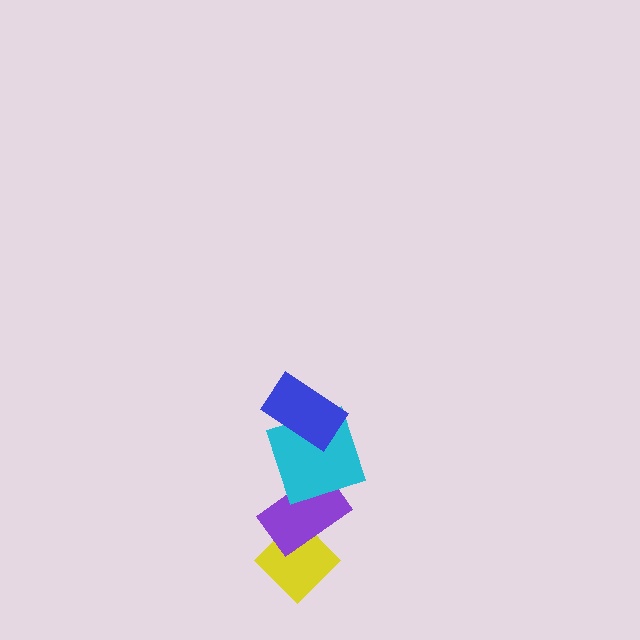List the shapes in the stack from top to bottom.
From top to bottom: the blue rectangle, the cyan square, the purple rectangle, the yellow diamond.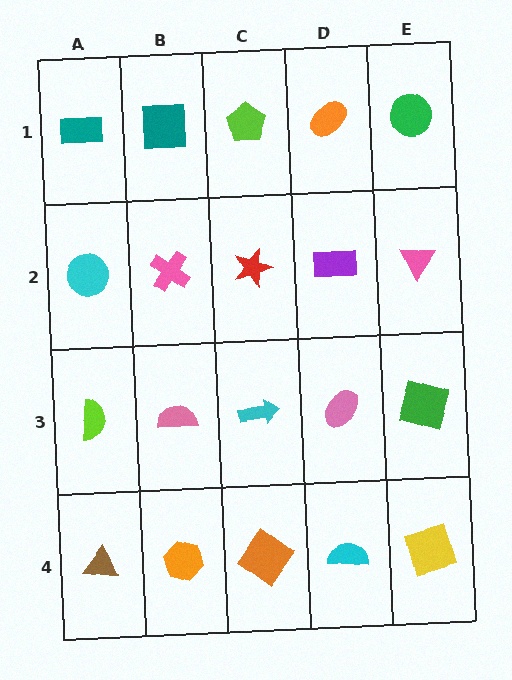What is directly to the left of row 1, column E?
An orange ellipse.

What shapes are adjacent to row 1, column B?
A pink cross (row 2, column B), a teal rectangle (row 1, column A), a lime pentagon (row 1, column C).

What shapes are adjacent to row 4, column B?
A pink semicircle (row 3, column B), a brown triangle (row 4, column A), an orange diamond (row 4, column C).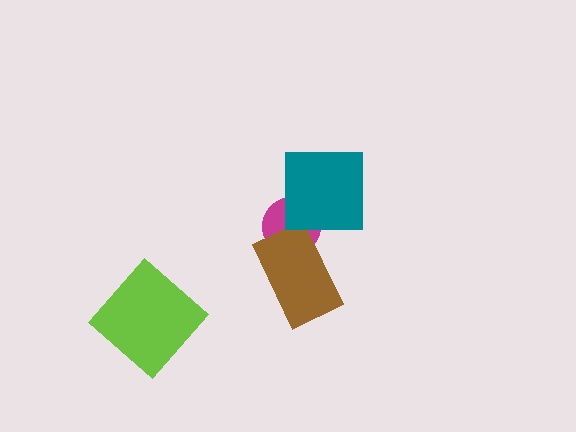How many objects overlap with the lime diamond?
0 objects overlap with the lime diamond.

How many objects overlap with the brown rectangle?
1 object overlaps with the brown rectangle.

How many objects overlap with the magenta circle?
2 objects overlap with the magenta circle.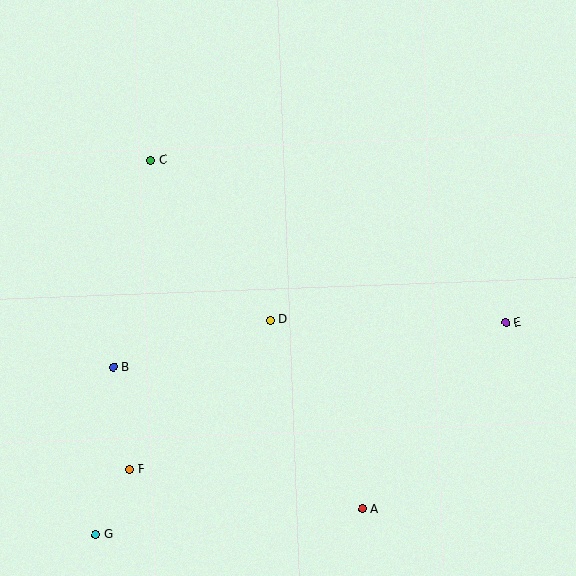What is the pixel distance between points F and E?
The distance between F and E is 404 pixels.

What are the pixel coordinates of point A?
Point A is at (363, 509).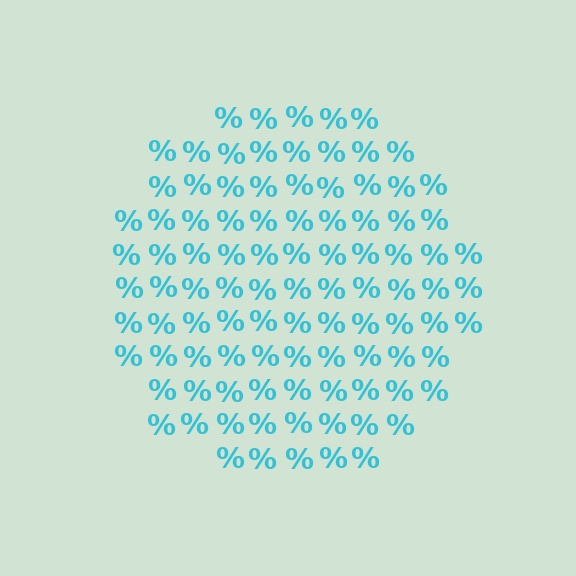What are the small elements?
The small elements are percent signs.